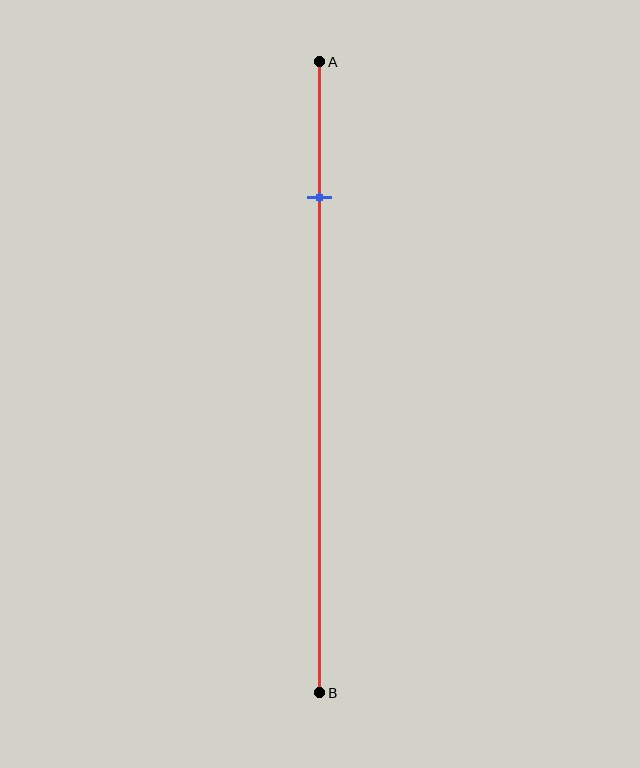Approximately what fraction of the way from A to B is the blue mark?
The blue mark is approximately 20% of the way from A to B.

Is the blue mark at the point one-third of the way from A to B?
No, the mark is at about 20% from A, not at the 33% one-third point.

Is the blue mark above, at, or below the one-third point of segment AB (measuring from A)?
The blue mark is above the one-third point of segment AB.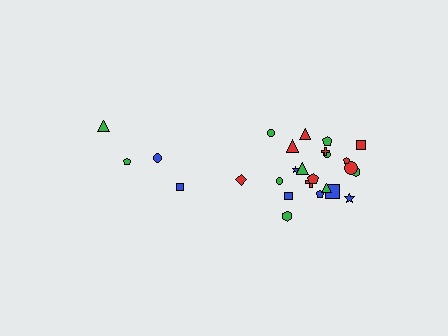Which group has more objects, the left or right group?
The right group.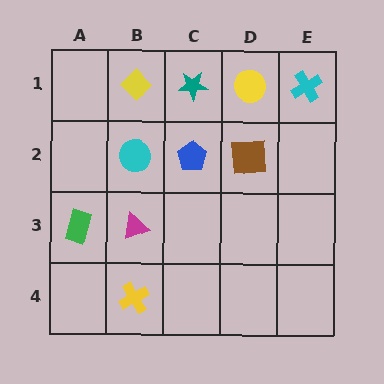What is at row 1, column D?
A yellow circle.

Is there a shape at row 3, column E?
No, that cell is empty.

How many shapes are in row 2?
3 shapes.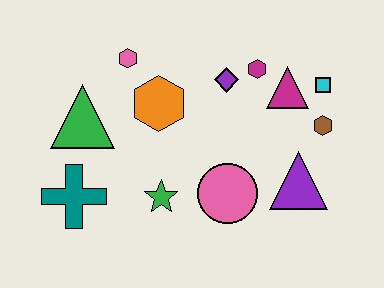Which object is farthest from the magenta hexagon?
The teal cross is farthest from the magenta hexagon.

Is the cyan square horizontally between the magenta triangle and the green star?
No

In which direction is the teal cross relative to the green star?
The teal cross is to the left of the green star.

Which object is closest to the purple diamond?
The magenta hexagon is closest to the purple diamond.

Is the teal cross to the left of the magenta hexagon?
Yes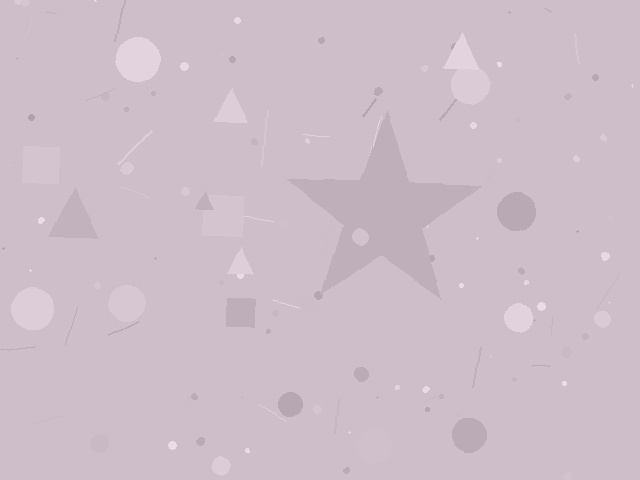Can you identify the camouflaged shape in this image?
The camouflaged shape is a star.